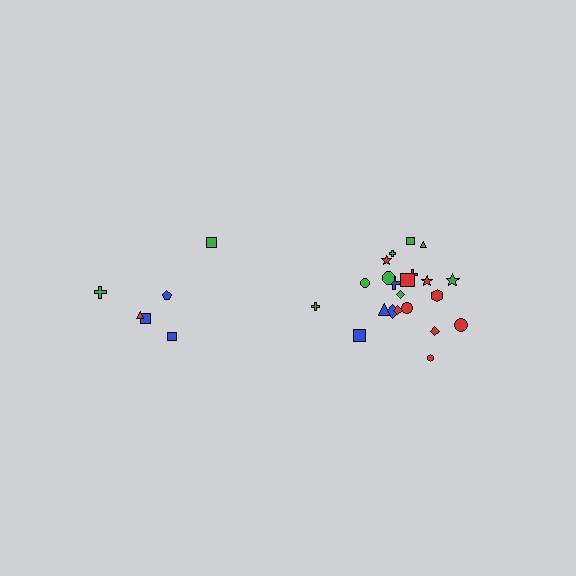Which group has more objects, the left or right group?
The right group.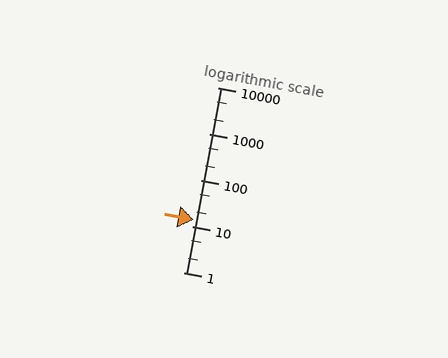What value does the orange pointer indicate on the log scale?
The pointer indicates approximately 14.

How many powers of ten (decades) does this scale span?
The scale spans 4 decades, from 1 to 10000.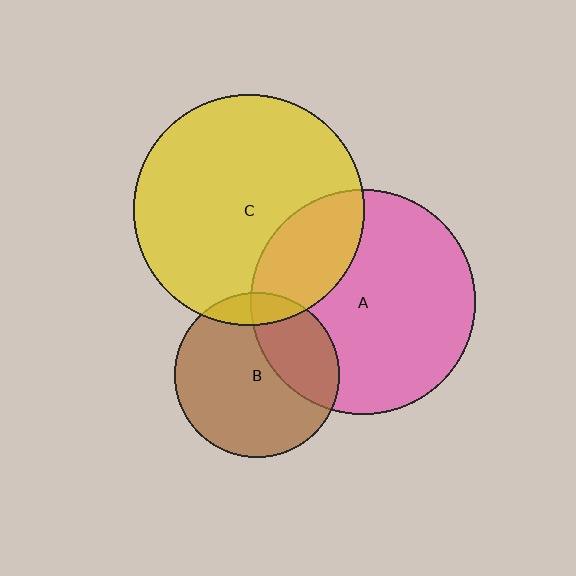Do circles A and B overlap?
Yes.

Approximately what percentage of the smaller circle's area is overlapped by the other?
Approximately 30%.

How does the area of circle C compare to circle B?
Approximately 1.9 times.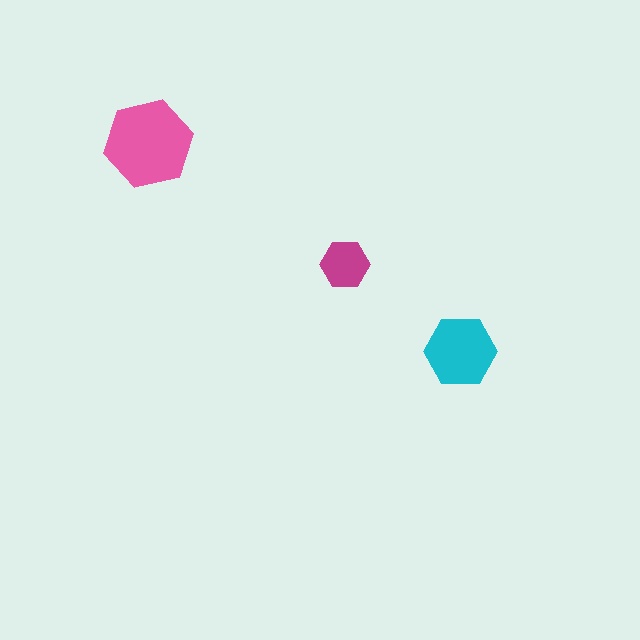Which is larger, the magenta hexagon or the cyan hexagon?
The cyan one.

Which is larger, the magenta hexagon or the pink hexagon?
The pink one.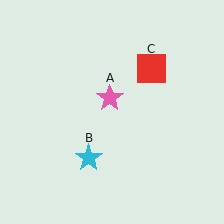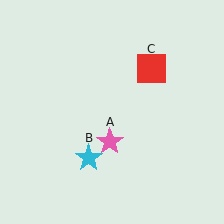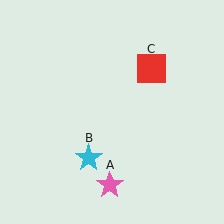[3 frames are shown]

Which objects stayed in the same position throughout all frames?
Cyan star (object B) and red square (object C) remained stationary.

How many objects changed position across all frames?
1 object changed position: pink star (object A).